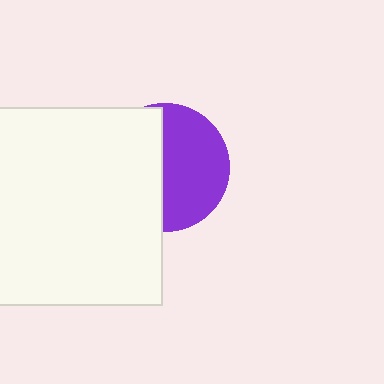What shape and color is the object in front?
The object in front is a white square.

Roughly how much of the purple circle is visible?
About half of it is visible (roughly 52%).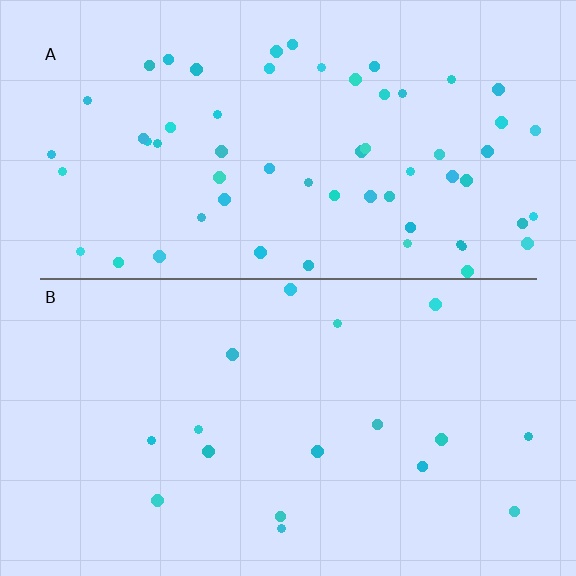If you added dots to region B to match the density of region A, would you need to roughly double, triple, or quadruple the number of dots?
Approximately quadruple.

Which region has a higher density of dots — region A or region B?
A (the top).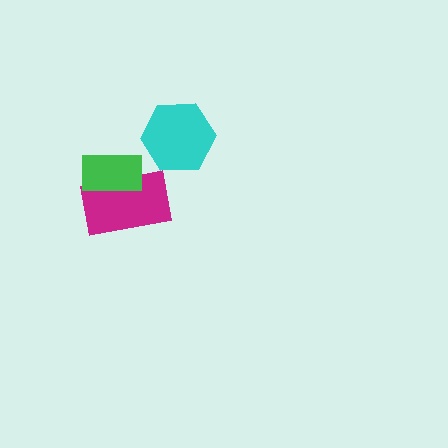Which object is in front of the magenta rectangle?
The green rectangle is in front of the magenta rectangle.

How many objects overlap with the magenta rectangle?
1 object overlaps with the magenta rectangle.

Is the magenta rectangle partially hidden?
Yes, it is partially covered by another shape.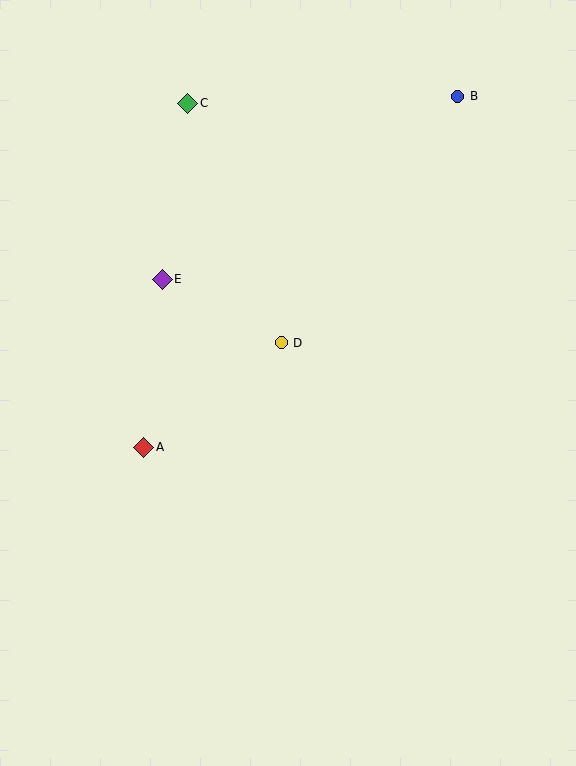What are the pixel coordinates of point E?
Point E is at (162, 279).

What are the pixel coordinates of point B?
Point B is at (458, 96).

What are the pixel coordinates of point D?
Point D is at (281, 343).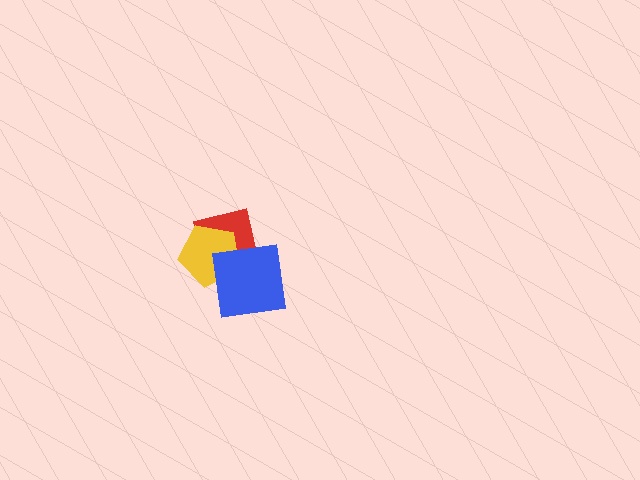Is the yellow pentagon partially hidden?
Yes, it is partially covered by another shape.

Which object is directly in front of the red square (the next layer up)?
The yellow pentagon is directly in front of the red square.